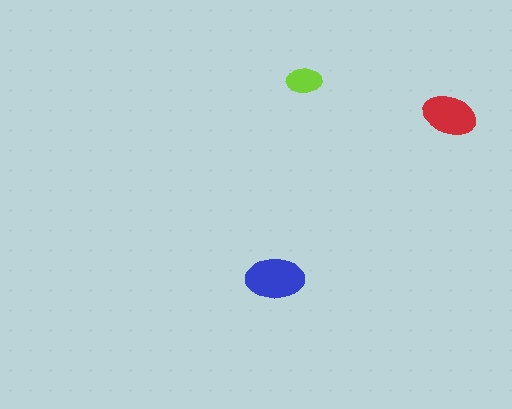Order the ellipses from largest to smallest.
the blue one, the red one, the lime one.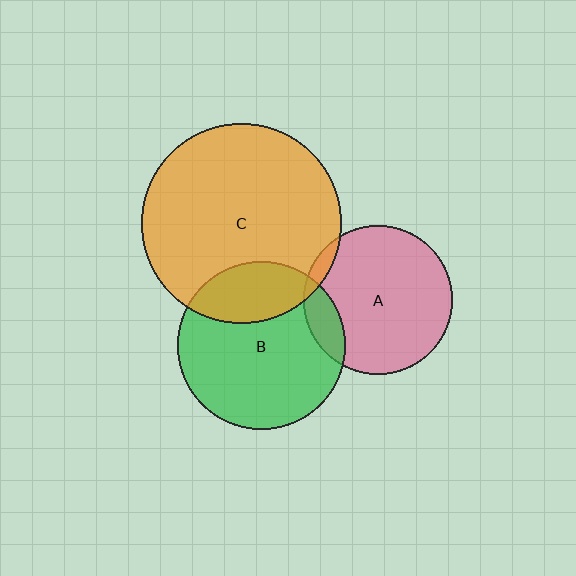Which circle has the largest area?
Circle C (orange).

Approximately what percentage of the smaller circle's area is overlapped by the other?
Approximately 25%.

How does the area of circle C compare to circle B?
Approximately 1.4 times.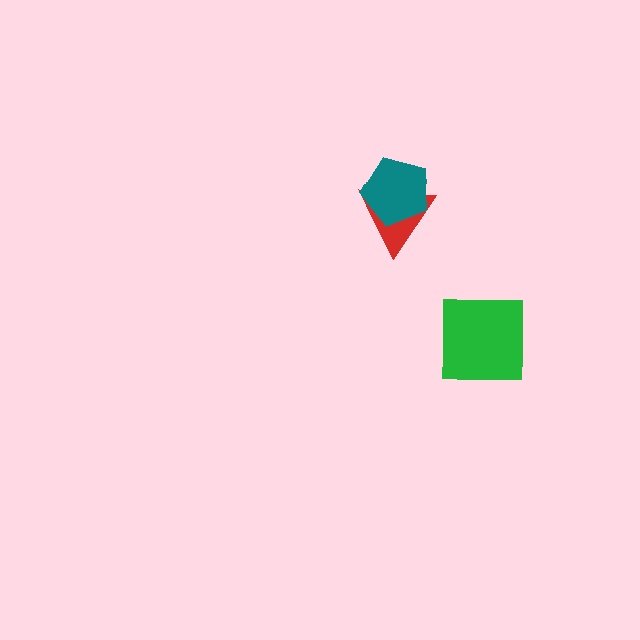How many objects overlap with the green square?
0 objects overlap with the green square.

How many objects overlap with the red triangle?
1 object overlaps with the red triangle.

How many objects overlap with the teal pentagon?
1 object overlaps with the teal pentagon.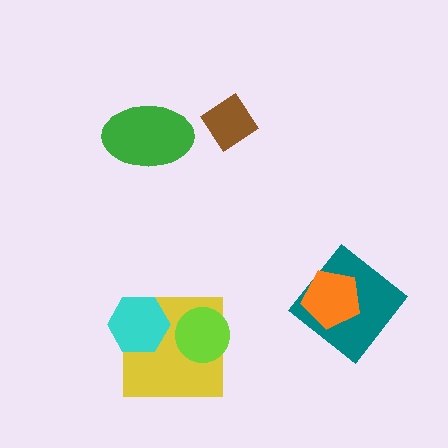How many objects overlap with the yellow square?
2 objects overlap with the yellow square.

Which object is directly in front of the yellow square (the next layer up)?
The lime circle is directly in front of the yellow square.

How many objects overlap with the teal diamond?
1 object overlaps with the teal diamond.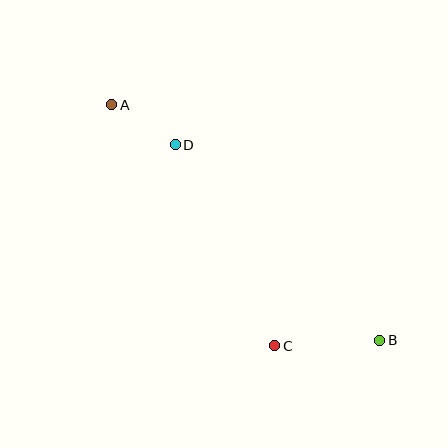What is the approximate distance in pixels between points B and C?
The distance between B and C is approximately 105 pixels.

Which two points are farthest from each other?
Points A and B are farthest from each other.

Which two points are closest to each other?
Points A and D are closest to each other.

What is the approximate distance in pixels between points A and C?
The distance between A and C is approximately 291 pixels.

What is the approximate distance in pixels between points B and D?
The distance between B and D is approximately 283 pixels.